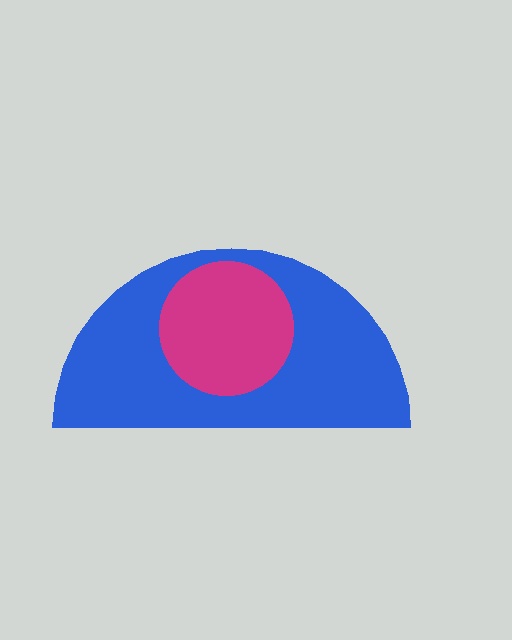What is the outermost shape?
The blue semicircle.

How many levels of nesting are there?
2.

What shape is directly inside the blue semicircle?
The magenta circle.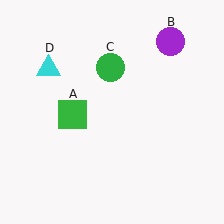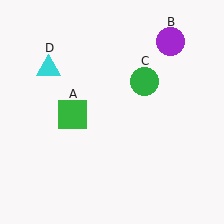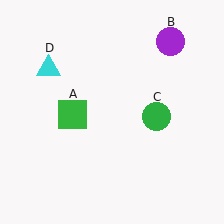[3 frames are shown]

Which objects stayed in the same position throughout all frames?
Green square (object A) and purple circle (object B) and cyan triangle (object D) remained stationary.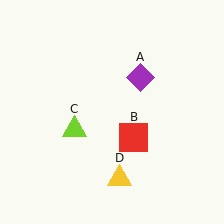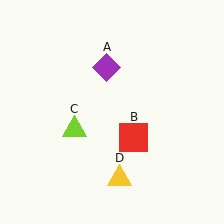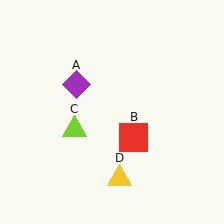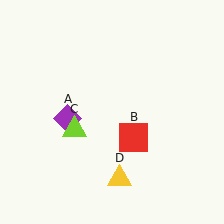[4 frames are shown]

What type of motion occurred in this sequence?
The purple diamond (object A) rotated counterclockwise around the center of the scene.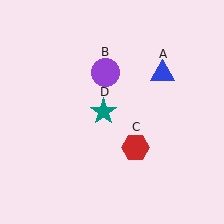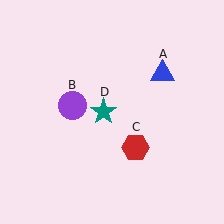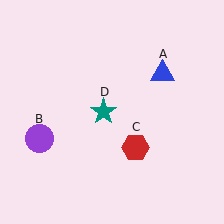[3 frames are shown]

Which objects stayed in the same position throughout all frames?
Blue triangle (object A) and red hexagon (object C) and teal star (object D) remained stationary.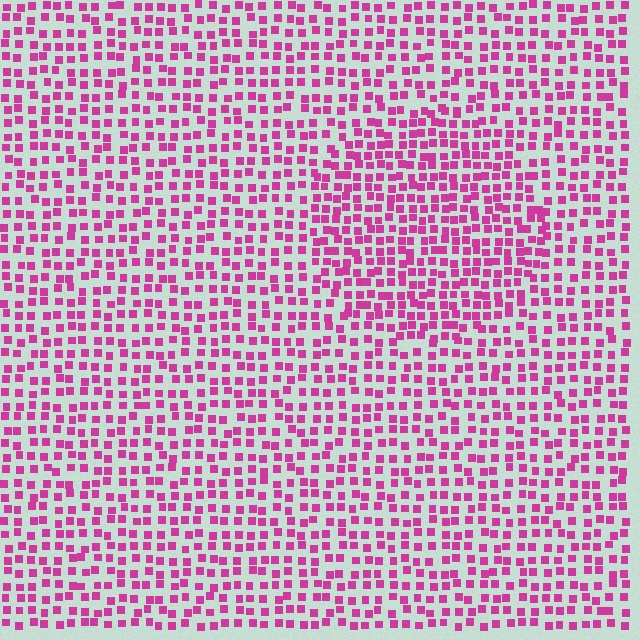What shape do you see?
I see a circle.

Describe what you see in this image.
The image contains small magenta elements arranged at two different densities. A circle-shaped region is visible where the elements are more densely packed than the surrounding area.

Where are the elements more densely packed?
The elements are more densely packed inside the circle boundary.